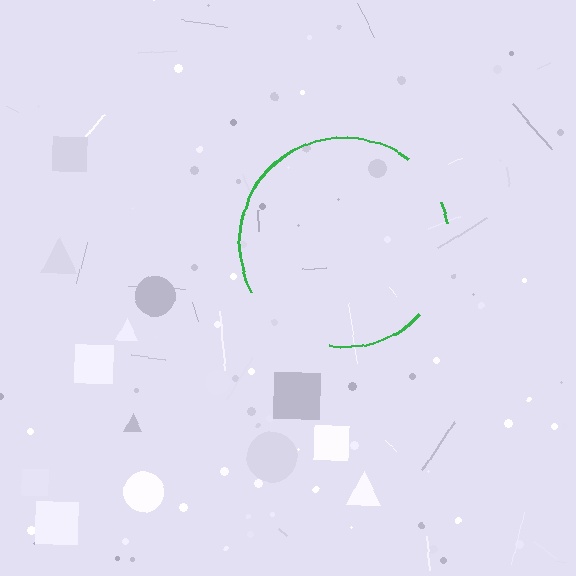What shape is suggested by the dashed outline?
The dashed outline suggests a circle.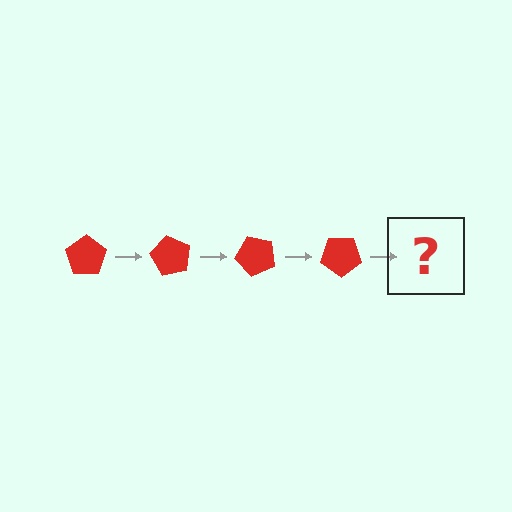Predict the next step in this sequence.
The next step is a red pentagon rotated 240 degrees.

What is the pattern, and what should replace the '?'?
The pattern is that the pentagon rotates 60 degrees each step. The '?' should be a red pentagon rotated 240 degrees.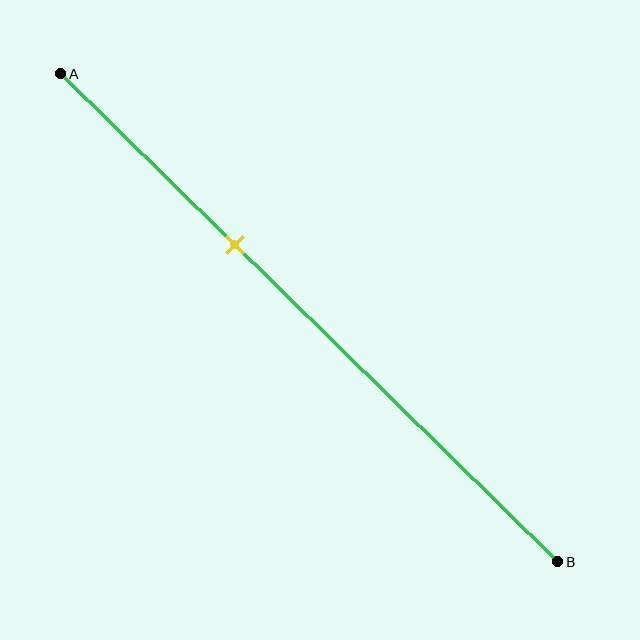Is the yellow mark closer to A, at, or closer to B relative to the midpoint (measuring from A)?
The yellow mark is closer to point A than the midpoint of segment AB.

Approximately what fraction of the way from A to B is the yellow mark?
The yellow mark is approximately 35% of the way from A to B.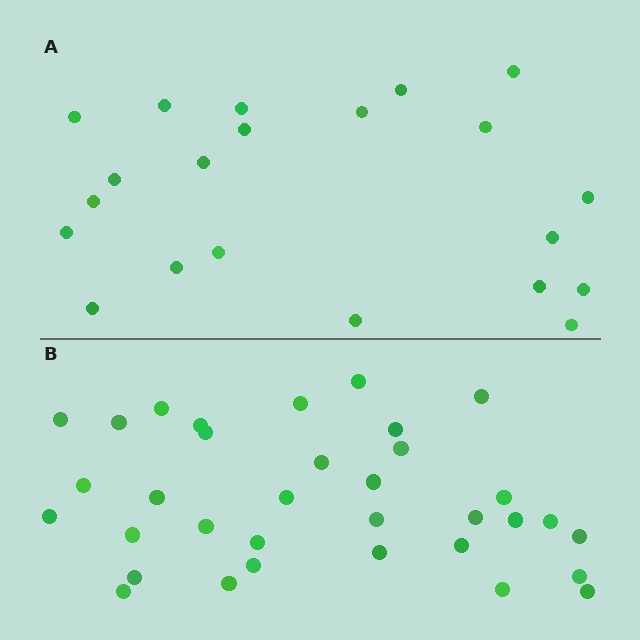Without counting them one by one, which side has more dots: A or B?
Region B (the bottom region) has more dots.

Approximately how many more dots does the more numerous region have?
Region B has approximately 15 more dots than region A.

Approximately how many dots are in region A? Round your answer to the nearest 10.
About 20 dots. (The exact count is 21, which rounds to 20.)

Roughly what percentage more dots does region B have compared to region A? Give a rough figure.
About 60% more.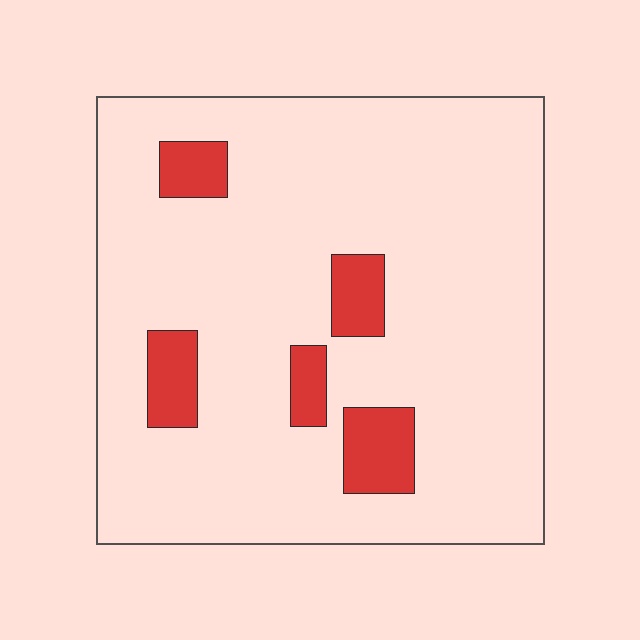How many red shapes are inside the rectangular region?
5.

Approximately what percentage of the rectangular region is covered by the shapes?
Approximately 10%.